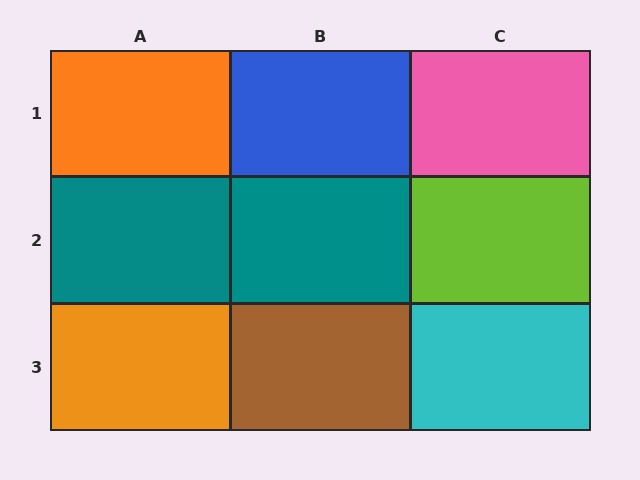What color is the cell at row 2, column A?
Teal.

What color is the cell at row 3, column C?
Cyan.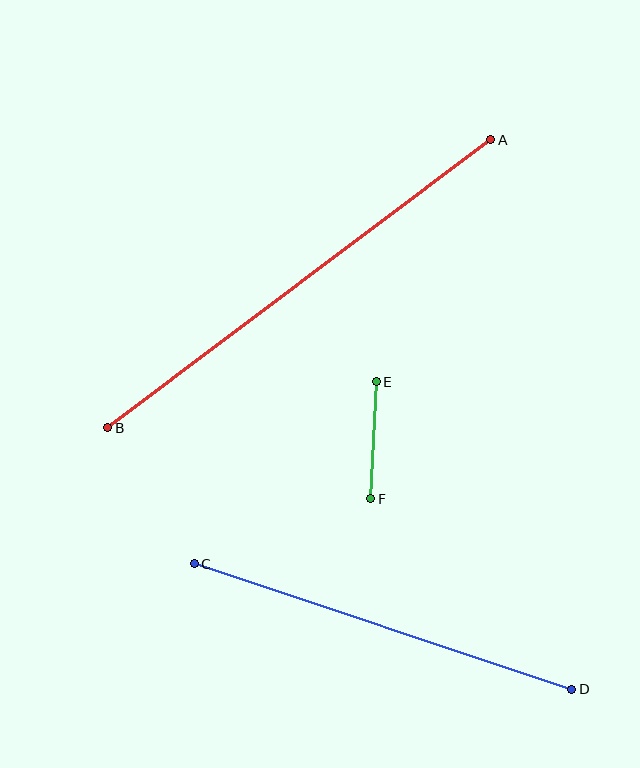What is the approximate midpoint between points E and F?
The midpoint is at approximately (374, 440) pixels.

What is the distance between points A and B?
The distance is approximately 479 pixels.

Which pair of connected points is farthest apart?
Points A and B are farthest apart.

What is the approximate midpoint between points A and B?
The midpoint is at approximately (299, 284) pixels.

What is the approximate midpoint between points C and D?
The midpoint is at approximately (383, 627) pixels.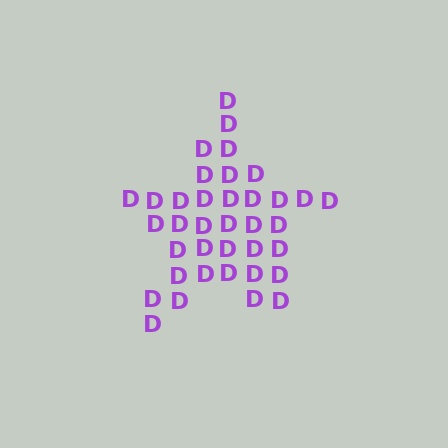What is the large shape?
The large shape is a star.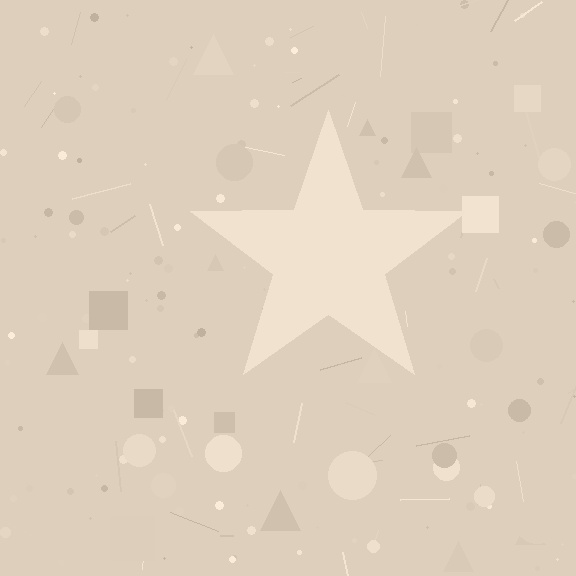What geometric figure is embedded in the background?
A star is embedded in the background.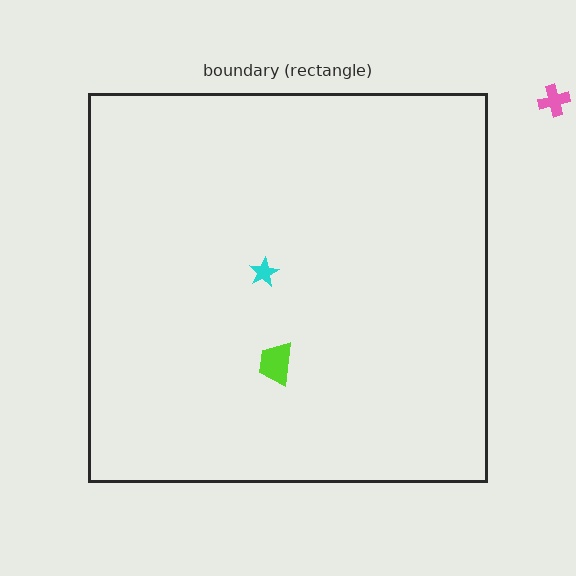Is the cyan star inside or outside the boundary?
Inside.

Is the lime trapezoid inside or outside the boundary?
Inside.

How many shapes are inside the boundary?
2 inside, 1 outside.